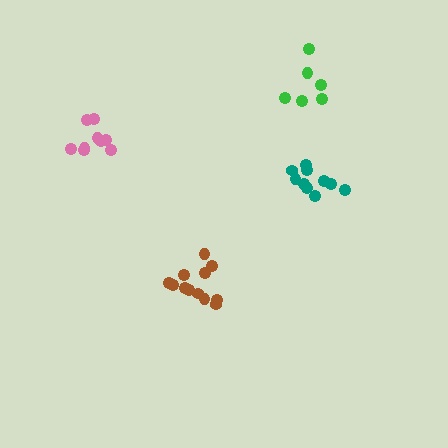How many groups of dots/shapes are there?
There are 4 groups.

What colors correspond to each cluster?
The clusters are colored: teal, brown, pink, green.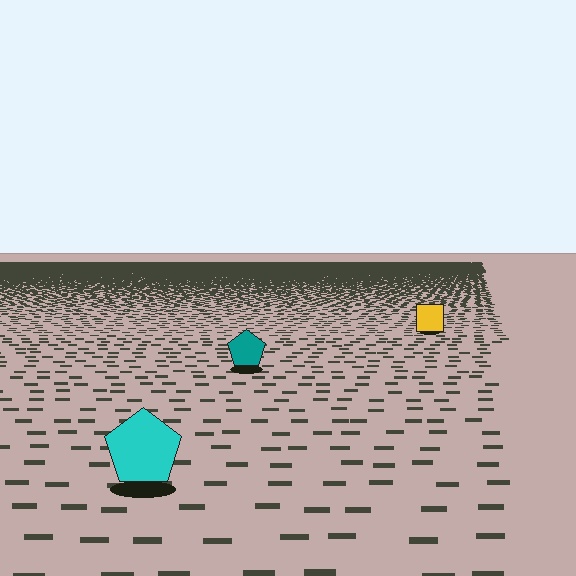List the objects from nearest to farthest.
From nearest to farthest: the cyan pentagon, the teal pentagon, the yellow square.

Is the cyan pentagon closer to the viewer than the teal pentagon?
Yes. The cyan pentagon is closer — you can tell from the texture gradient: the ground texture is coarser near it.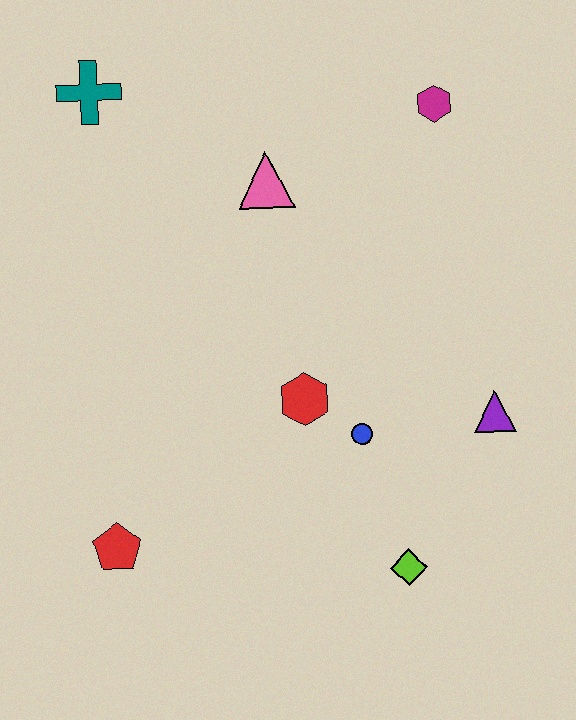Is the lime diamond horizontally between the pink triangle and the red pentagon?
No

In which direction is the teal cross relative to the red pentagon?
The teal cross is above the red pentagon.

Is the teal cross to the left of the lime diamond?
Yes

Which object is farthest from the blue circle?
The teal cross is farthest from the blue circle.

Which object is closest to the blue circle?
The red hexagon is closest to the blue circle.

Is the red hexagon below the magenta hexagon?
Yes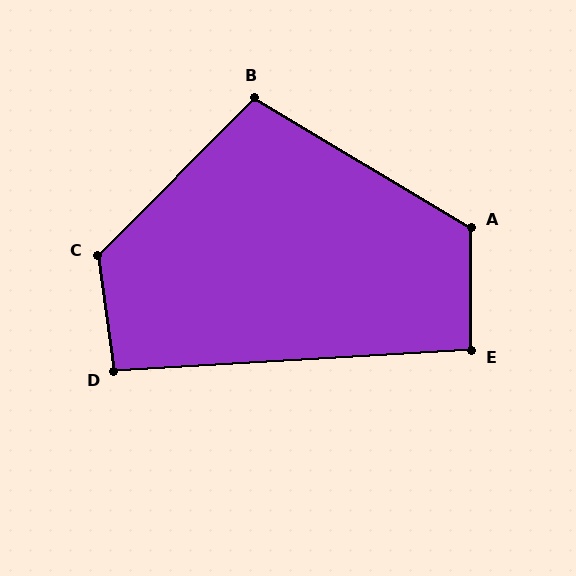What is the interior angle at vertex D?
Approximately 95 degrees (approximately right).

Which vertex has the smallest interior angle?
E, at approximately 94 degrees.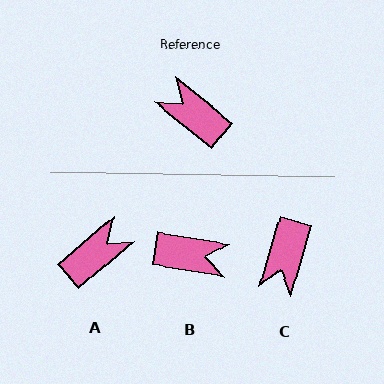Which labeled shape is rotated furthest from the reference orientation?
B, about 150 degrees away.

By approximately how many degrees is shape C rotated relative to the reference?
Approximately 112 degrees counter-clockwise.